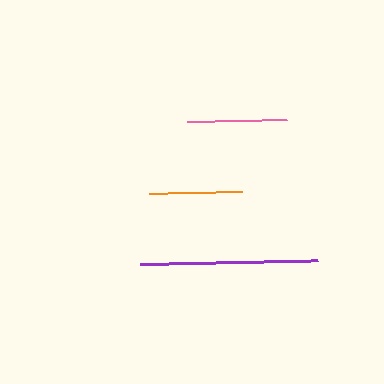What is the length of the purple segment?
The purple segment is approximately 178 pixels long.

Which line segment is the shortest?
The orange line is the shortest at approximately 93 pixels.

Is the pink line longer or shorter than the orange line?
The pink line is longer than the orange line.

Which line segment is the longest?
The purple line is the longest at approximately 178 pixels.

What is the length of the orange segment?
The orange segment is approximately 93 pixels long.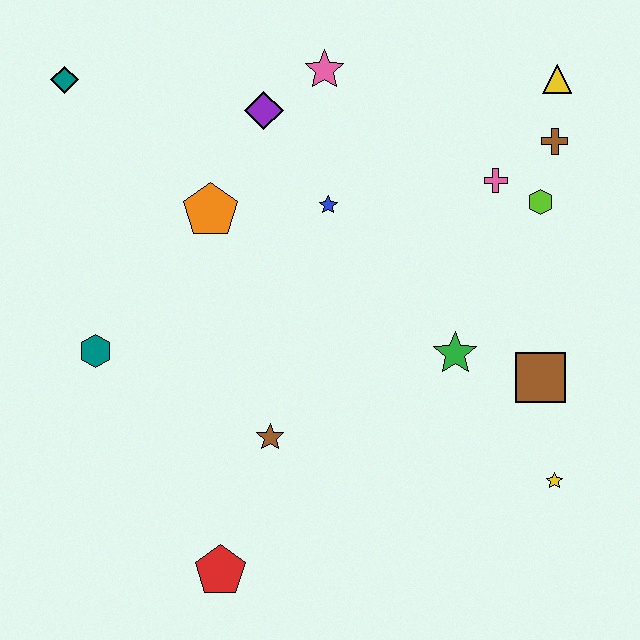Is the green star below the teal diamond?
Yes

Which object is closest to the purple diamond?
The pink star is closest to the purple diamond.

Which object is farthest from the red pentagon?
The yellow triangle is farthest from the red pentagon.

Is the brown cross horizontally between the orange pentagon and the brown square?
No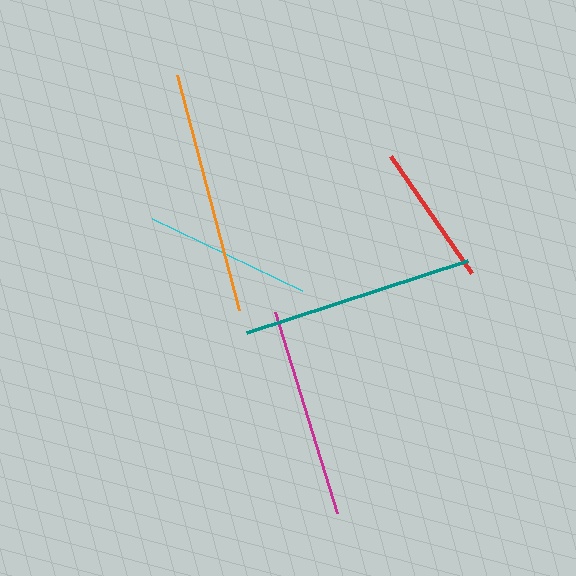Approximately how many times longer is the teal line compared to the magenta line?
The teal line is approximately 1.1 times the length of the magenta line.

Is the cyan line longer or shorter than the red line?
The cyan line is longer than the red line.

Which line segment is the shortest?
The red line is the shortest at approximately 142 pixels.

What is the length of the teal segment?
The teal segment is approximately 232 pixels long.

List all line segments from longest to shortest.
From longest to shortest: orange, teal, magenta, cyan, red.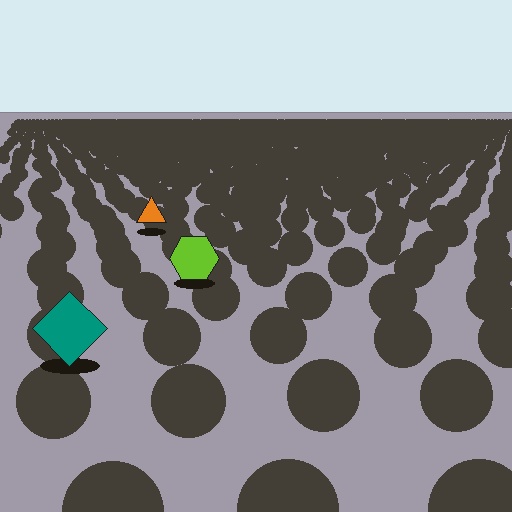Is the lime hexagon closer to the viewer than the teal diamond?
No. The teal diamond is closer — you can tell from the texture gradient: the ground texture is coarser near it.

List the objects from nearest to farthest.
From nearest to farthest: the teal diamond, the lime hexagon, the orange triangle.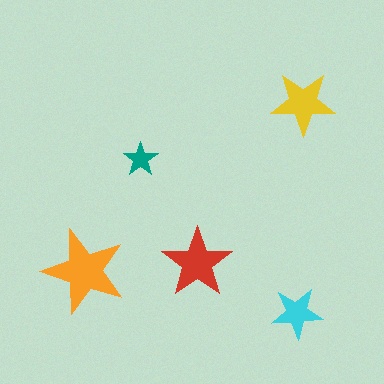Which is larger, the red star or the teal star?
The red one.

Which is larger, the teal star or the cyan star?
The cyan one.